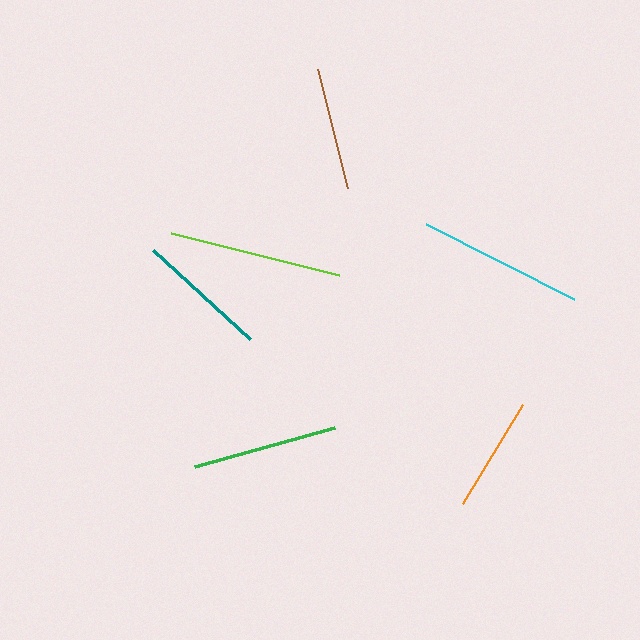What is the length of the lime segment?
The lime segment is approximately 173 pixels long.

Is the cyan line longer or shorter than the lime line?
The lime line is longer than the cyan line.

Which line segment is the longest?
The lime line is the longest at approximately 173 pixels.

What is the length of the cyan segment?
The cyan segment is approximately 166 pixels long.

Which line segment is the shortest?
The orange line is the shortest at approximately 115 pixels.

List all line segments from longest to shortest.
From longest to shortest: lime, cyan, green, teal, brown, orange.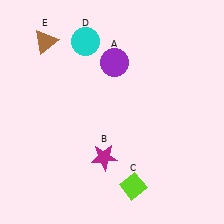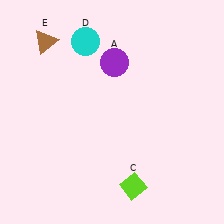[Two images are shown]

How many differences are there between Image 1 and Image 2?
There is 1 difference between the two images.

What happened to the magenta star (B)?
The magenta star (B) was removed in Image 2. It was in the bottom-left area of Image 1.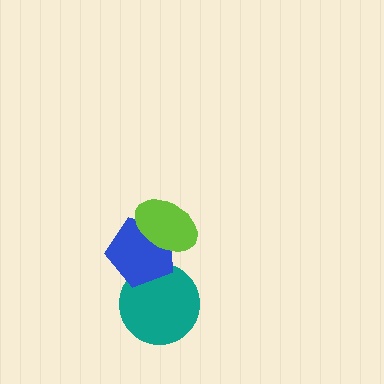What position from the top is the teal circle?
The teal circle is 3rd from the top.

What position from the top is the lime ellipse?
The lime ellipse is 1st from the top.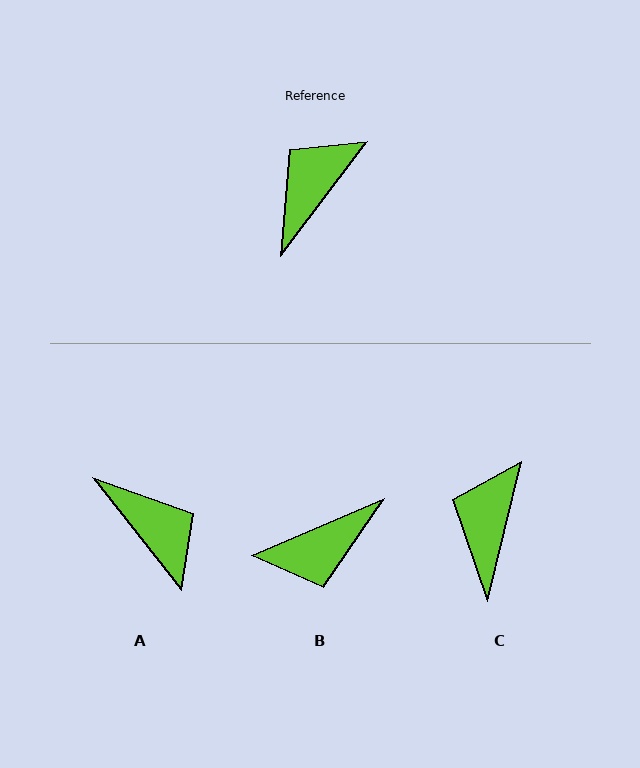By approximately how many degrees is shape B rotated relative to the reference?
Approximately 151 degrees counter-clockwise.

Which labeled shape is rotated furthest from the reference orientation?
B, about 151 degrees away.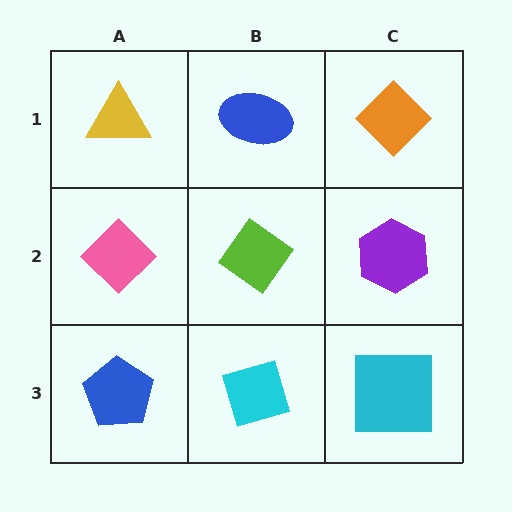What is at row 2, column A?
A pink diamond.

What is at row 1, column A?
A yellow triangle.